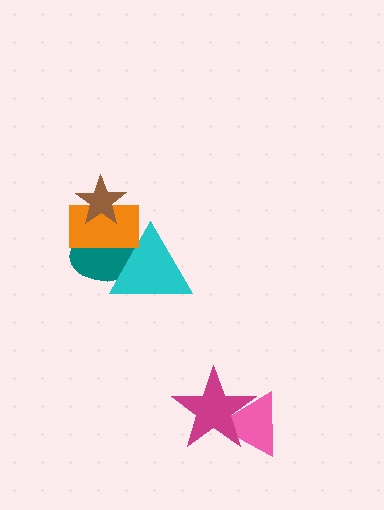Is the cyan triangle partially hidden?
Yes, it is partially covered by another shape.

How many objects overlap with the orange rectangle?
3 objects overlap with the orange rectangle.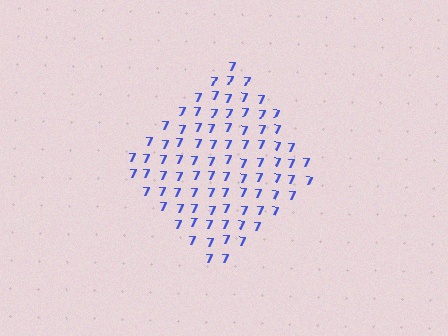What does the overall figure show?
The overall figure shows a diamond.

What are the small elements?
The small elements are digit 7's.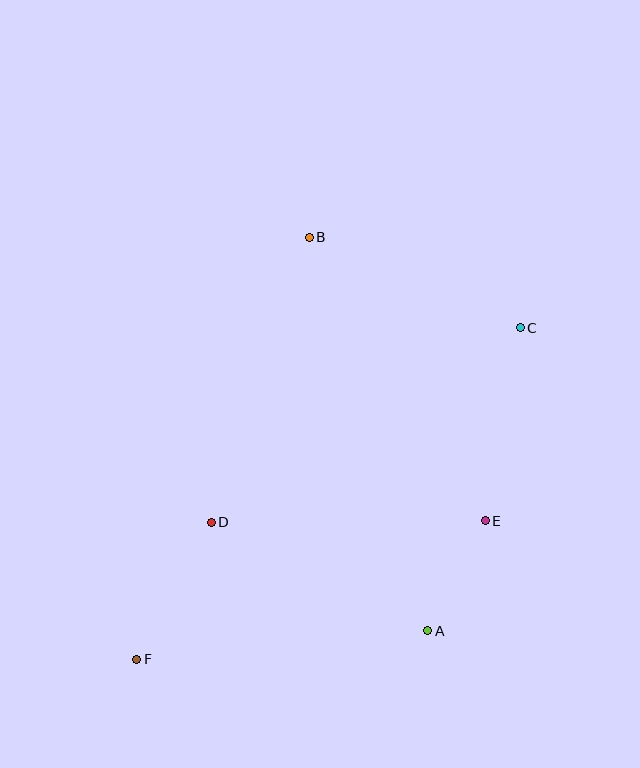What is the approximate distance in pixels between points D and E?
The distance between D and E is approximately 274 pixels.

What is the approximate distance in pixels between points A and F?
The distance between A and F is approximately 292 pixels.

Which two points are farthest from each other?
Points C and F are farthest from each other.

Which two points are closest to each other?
Points A and E are closest to each other.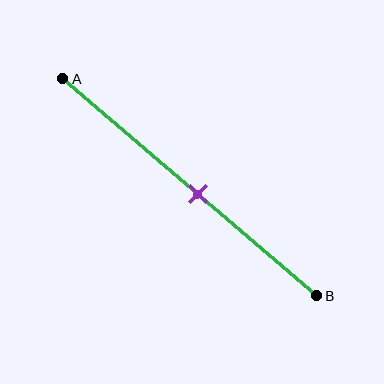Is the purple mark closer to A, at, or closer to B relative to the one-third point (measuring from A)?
The purple mark is closer to point B than the one-third point of segment AB.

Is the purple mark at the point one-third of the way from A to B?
No, the mark is at about 55% from A, not at the 33% one-third point.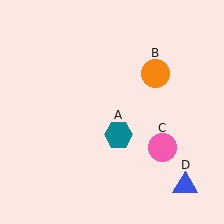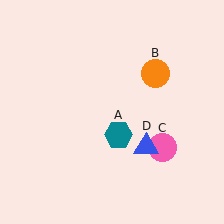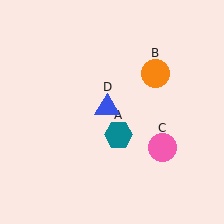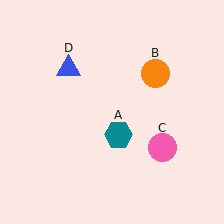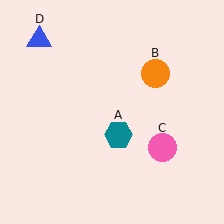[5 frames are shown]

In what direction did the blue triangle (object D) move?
The blue triangle (object D) moved up and to the left.